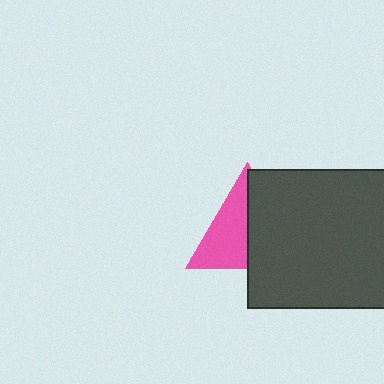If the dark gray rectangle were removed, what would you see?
You would see the complete pink triangle.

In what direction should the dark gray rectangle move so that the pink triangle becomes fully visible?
The dark gray rectangle should move right. That is the shortest direction to clear the overlap and leave the pink triangle fully visible.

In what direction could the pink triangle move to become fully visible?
The pink triangle could move left. That would shift it out from behind the dark gray rectangle entirely.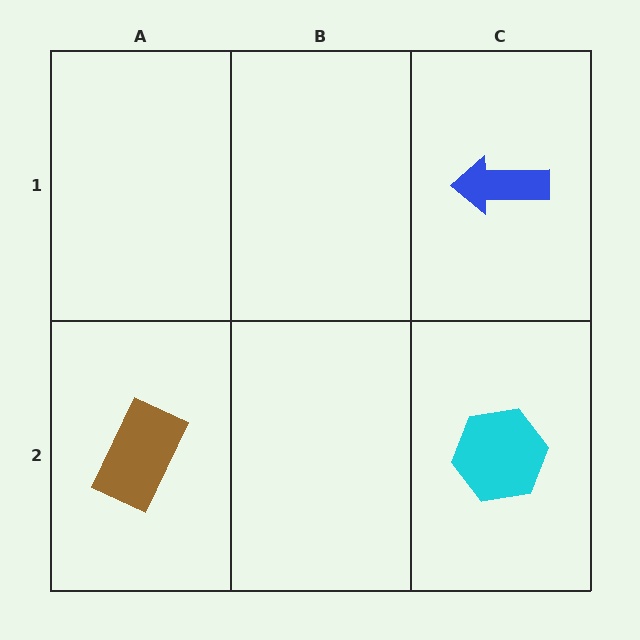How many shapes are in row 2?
2 shapes.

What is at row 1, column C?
A blue arrow.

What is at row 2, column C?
A cyan hexagon.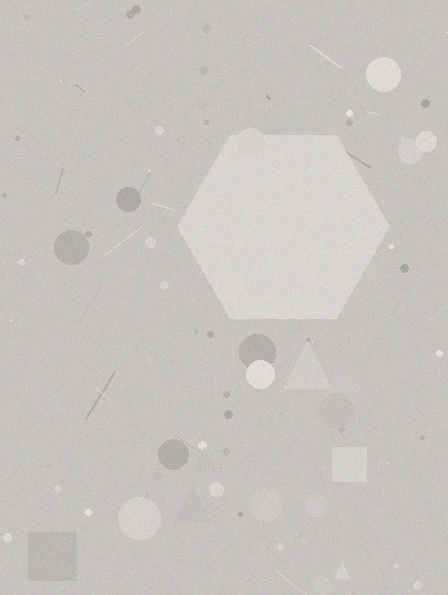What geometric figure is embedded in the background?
A hexagon is embedded in the background.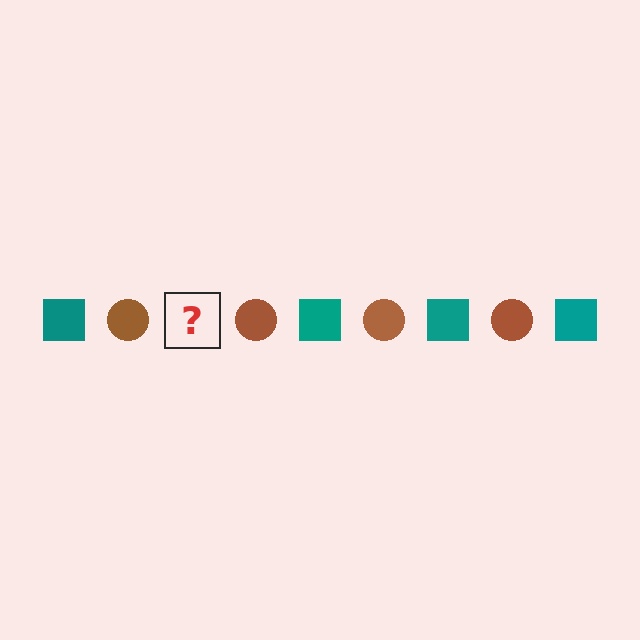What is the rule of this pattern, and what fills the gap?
The rule is that the pattern alternates between teal square and brown circle. The gap should be filled with a teal square.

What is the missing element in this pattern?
The missing element is a teal square.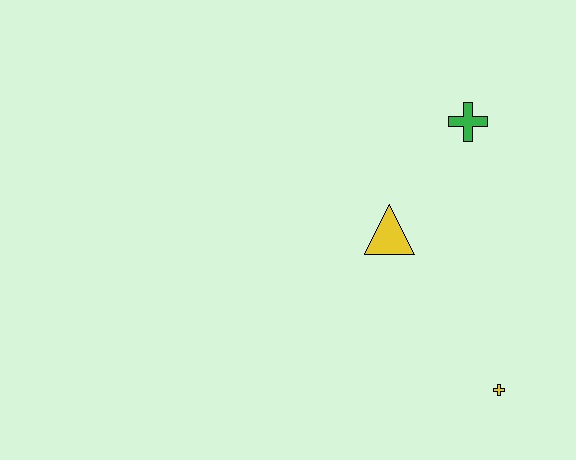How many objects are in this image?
There are 3 objects.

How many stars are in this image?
There are no stars.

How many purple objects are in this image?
There are no purple objects.